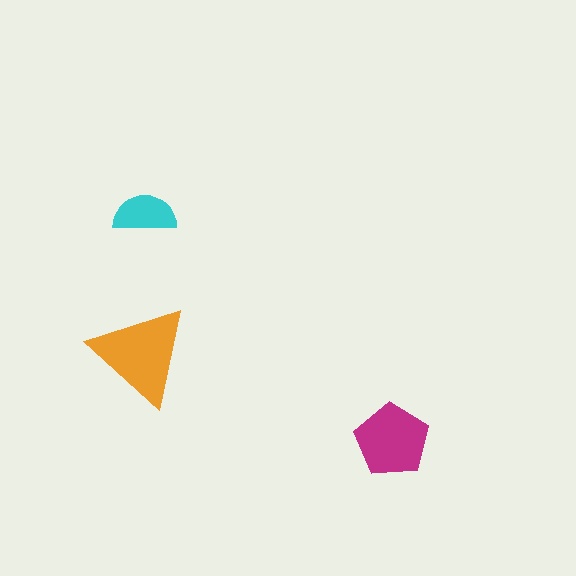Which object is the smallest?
The cyan semicircle.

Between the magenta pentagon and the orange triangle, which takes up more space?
The orange triangle.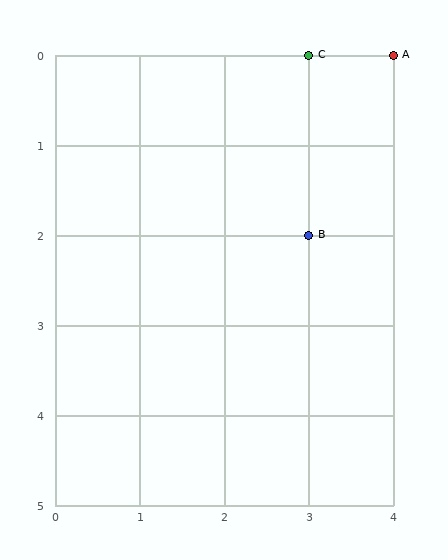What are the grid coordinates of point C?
Point C is at grid coordinates (3, 0).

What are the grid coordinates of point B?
Point B is at grid coordinates (3, 2).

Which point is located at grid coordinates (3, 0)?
Point C is at (3, 0).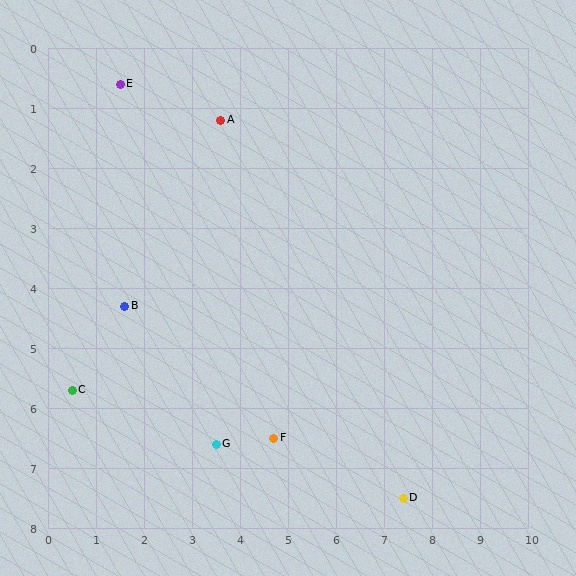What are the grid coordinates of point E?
Point E is at approximately (1.5, 0.6).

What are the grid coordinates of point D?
Point D is at approximately (7.4, 7.5).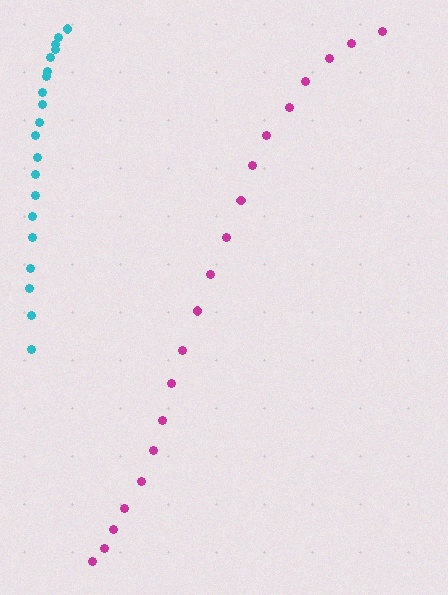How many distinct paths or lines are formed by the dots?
There are 2 distinct paths.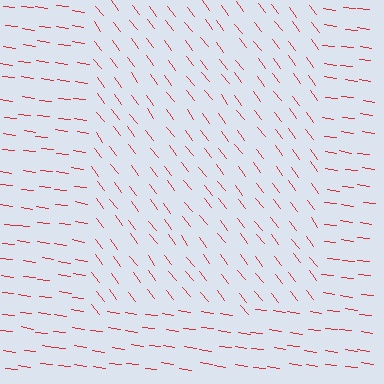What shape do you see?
I see a rectangle.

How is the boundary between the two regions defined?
The boundary is defined purely by a change in line orientation (approximately 45 degrees difference). All lines are the same color and thickness.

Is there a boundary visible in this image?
Yes, there is a texture boundary formed by a change in line orientation.